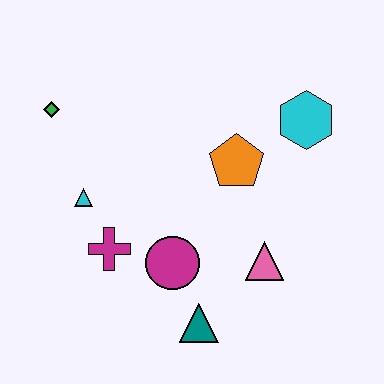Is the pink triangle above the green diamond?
No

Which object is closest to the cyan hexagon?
The orange pentagon is closest to the cyan hexagon.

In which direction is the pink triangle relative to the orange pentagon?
The pink triangle is below the orange pentagon.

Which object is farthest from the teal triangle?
The green diamond is farthest from the teal triangle.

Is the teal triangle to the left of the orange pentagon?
Yes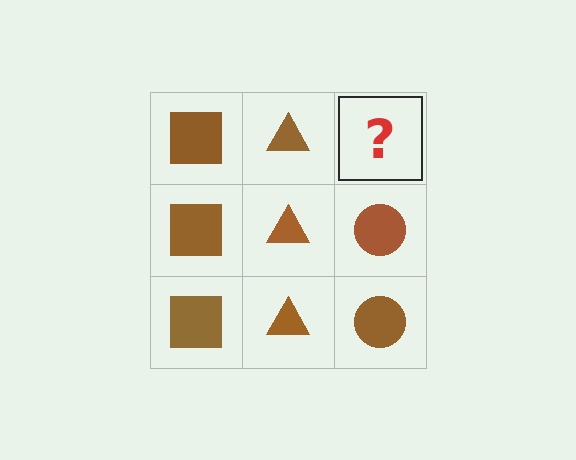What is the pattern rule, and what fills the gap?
The rule is that each column has a consistent shape. The gap should be filled with a brown circle.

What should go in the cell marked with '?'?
The missing cell should contain a brown circle.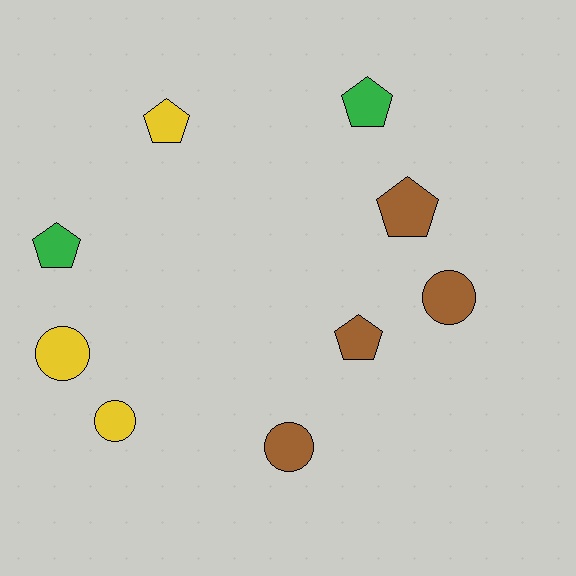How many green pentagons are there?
There are 2 green pentagons.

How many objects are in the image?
There are 9 objects.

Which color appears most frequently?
Brown, with 4 objects.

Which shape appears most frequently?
Pentagon, with 5 objects.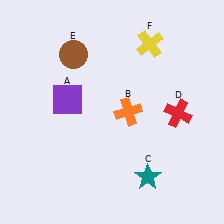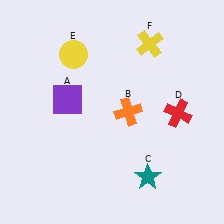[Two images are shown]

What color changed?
The circle (E) changed from brown in Image 1 to yellow in Image 2.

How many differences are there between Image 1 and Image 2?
There is 1 difference between the two images.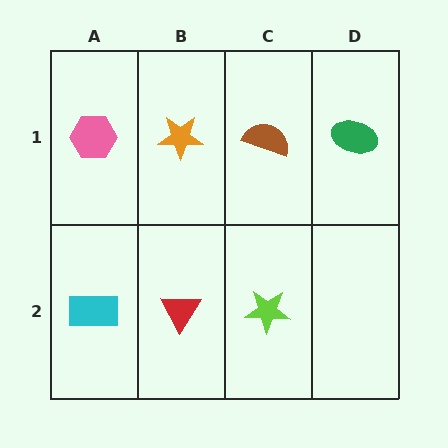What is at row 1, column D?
A green ellipse.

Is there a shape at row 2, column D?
No, that cell is empty.